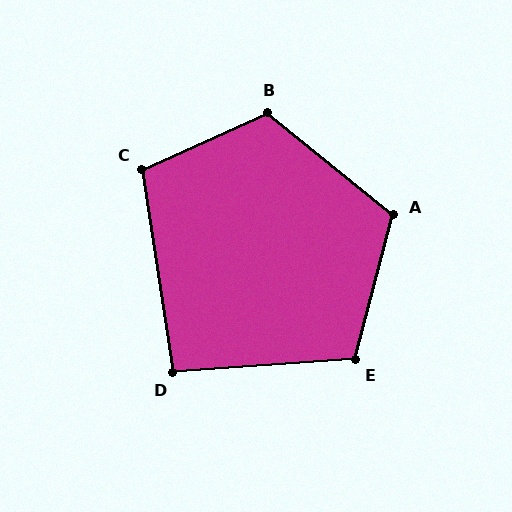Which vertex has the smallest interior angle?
D, at approximately 94 degrees.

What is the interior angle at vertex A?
Approximately 114 degrees (obtuse).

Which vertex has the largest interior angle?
B, at approximately 117 degrees.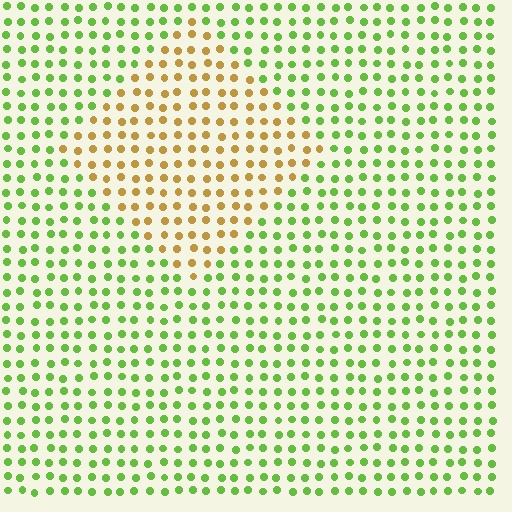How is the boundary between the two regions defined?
The boundary is defined purely by a slight shift in hue (about 61 degrees). Spacing, size, and orientation are identical on both sides.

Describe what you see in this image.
The image is filled with small lime elements in a uniform arrangement. A diamond-shaped region is visible where the elements are tinted to a slightly different hue, forming a subtle color boundary.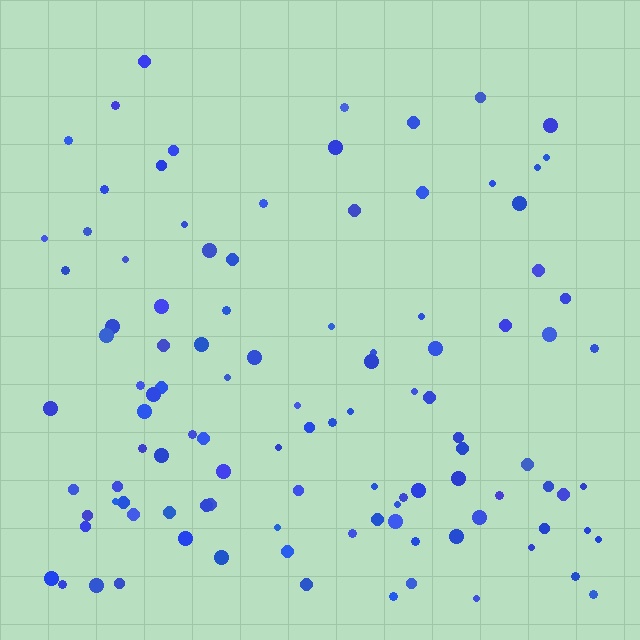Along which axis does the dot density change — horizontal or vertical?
Vertical.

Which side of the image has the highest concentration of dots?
The bottom.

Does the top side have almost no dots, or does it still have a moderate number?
Still a moderate number, just noticeably fewer than the bottom.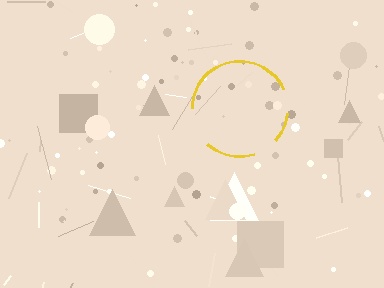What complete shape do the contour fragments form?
The contour fragments form a circle.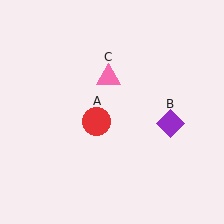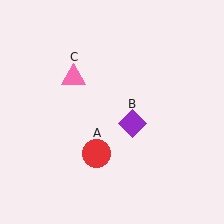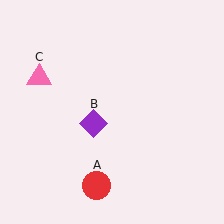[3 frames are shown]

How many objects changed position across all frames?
3 objects changed position: red circle (object A), purple diamond (object B), pink triangle (object C).